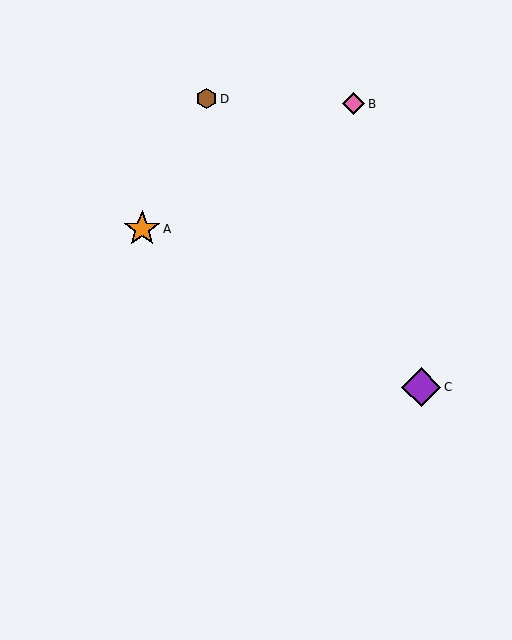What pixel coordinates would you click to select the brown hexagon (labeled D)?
Click at (206, 99) to select the brown hexagon D.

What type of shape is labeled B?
Shape B is a pink diamond.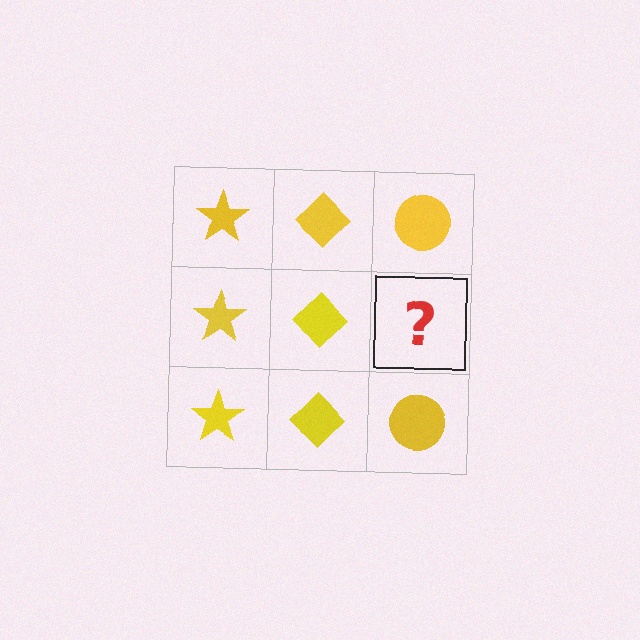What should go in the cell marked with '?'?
The missing cell should contain a yellow circle.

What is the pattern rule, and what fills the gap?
The rule is that each column has a consistent shape. The gap should be filled with a yellow circle.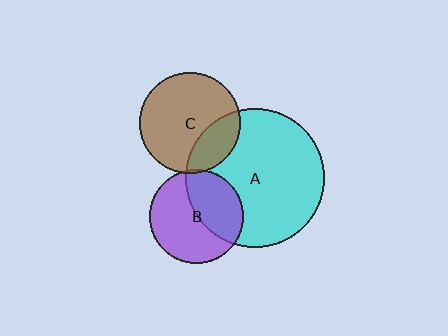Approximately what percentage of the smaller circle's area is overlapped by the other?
Approximately 5%.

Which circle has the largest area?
Circle A (cyan).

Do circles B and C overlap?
Yes.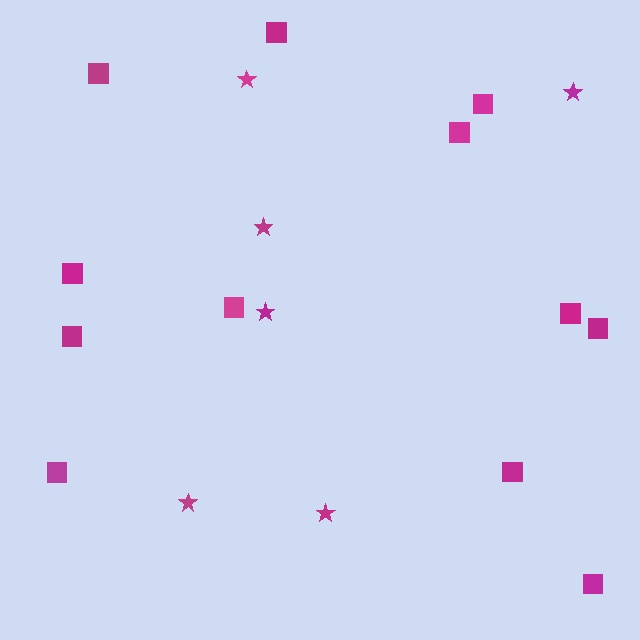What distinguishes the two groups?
There are 2 groups: one group of squares (12) and one group of stars (6).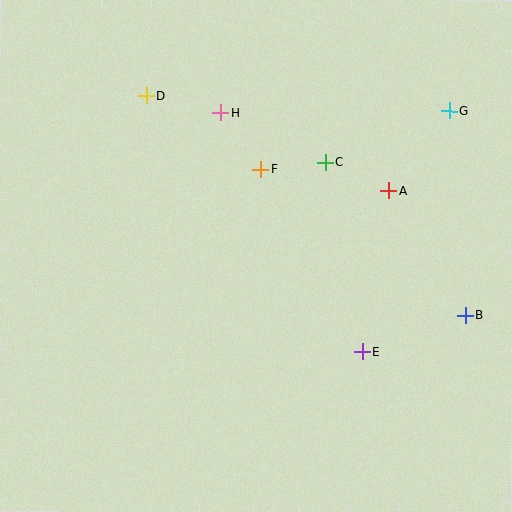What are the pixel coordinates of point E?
Point E is at (362, 352).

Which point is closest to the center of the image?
Point F at (261, 169) is closest to the center.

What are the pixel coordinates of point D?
Point D is at (147, 96).